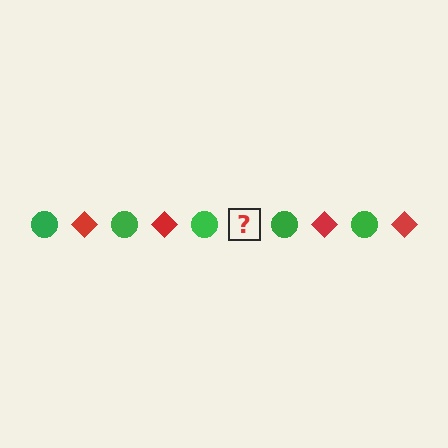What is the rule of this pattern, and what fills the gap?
The rule is that the pattern alternates between green circle and red diamond. The gap should be filled with a red diamond.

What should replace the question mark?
The question mark should be replaced with a red diamond.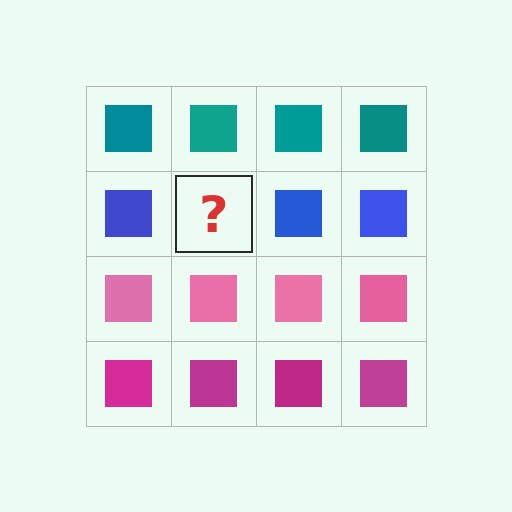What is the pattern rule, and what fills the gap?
The rule is that each row has a consistent color. The gap should be filled with a blue square.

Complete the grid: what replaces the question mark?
The question mark should be replaced with a blue square.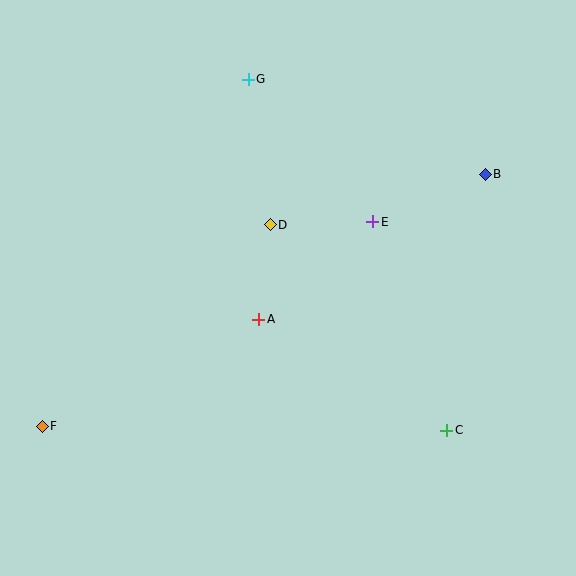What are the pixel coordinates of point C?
Point C is at (447, 430).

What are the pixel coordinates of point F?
Point F is at (42, 426).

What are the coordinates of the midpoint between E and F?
The midpoint between E and F is at (208, 324).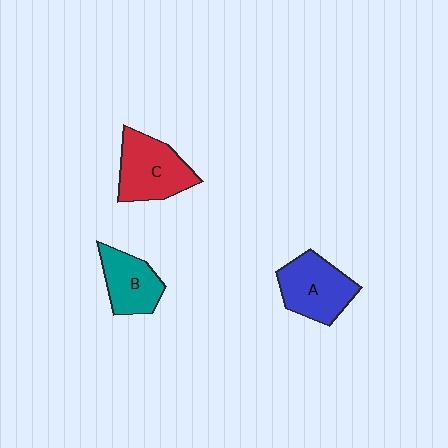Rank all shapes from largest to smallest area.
From largest to smallest: C (red), A (blue), B (teal).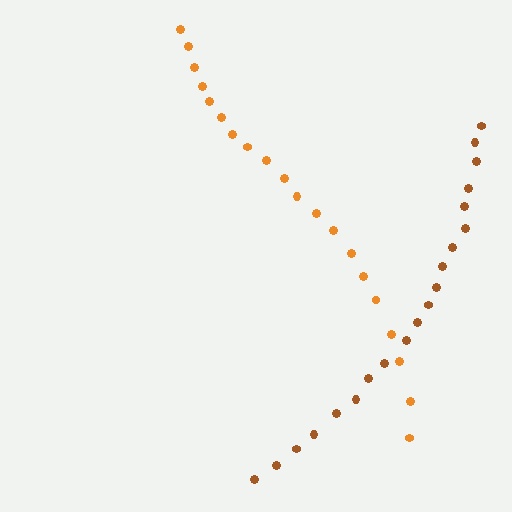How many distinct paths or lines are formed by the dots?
There are 2 distinct paths.